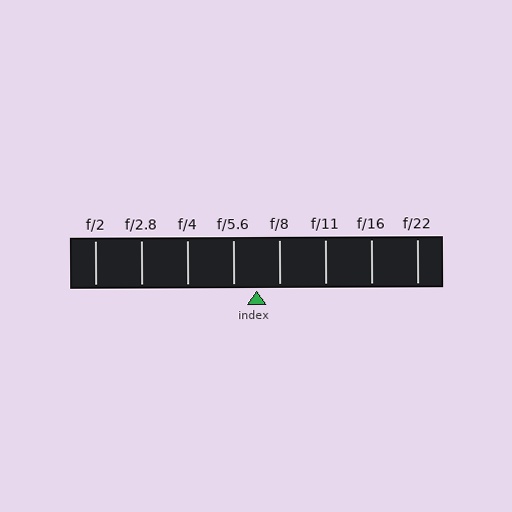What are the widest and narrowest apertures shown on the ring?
The widest aperture shown is f/2 and the narrowest is f/22.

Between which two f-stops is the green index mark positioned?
The index mark is between f/5.6 and f/8.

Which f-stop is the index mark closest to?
The index mark is closest to f/8.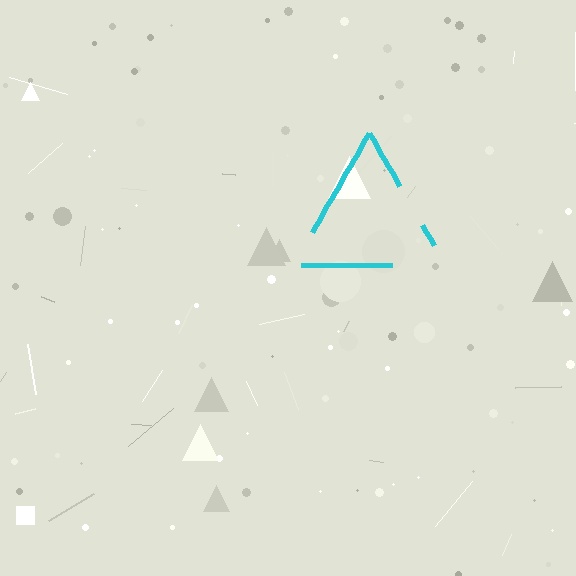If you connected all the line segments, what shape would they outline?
They would outline a triangle.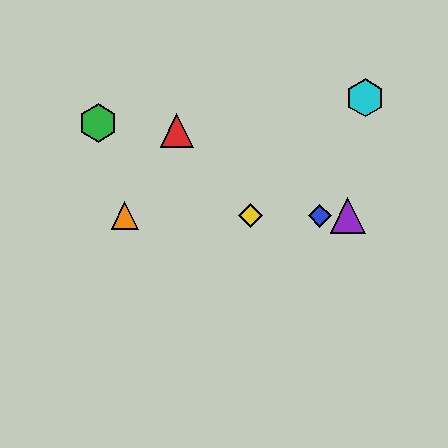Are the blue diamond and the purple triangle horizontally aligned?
Yes, both are at y≈216.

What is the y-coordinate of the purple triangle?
The purple triangle is at y≈216.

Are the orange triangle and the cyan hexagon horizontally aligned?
No, the orange triangle is at y≈216 and the cyan hexagon is at y≈98.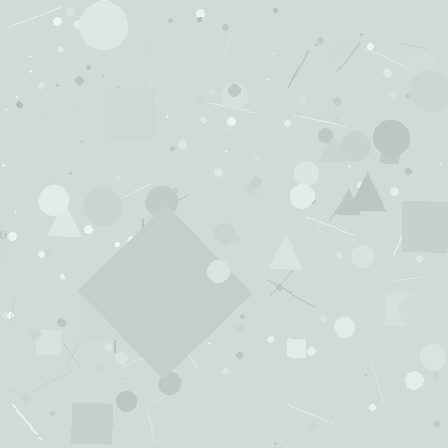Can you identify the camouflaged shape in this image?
The camouflaged shape is a diamond.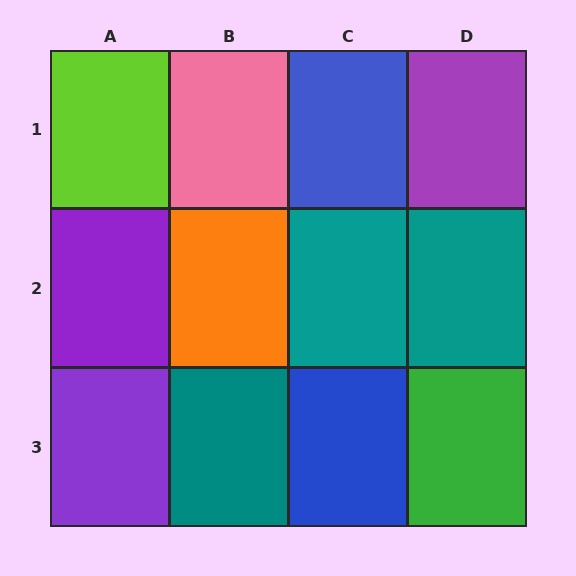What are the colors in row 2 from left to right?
Purple, orange, teal, teal.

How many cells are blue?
2 cells are blue.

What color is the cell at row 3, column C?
Blue.